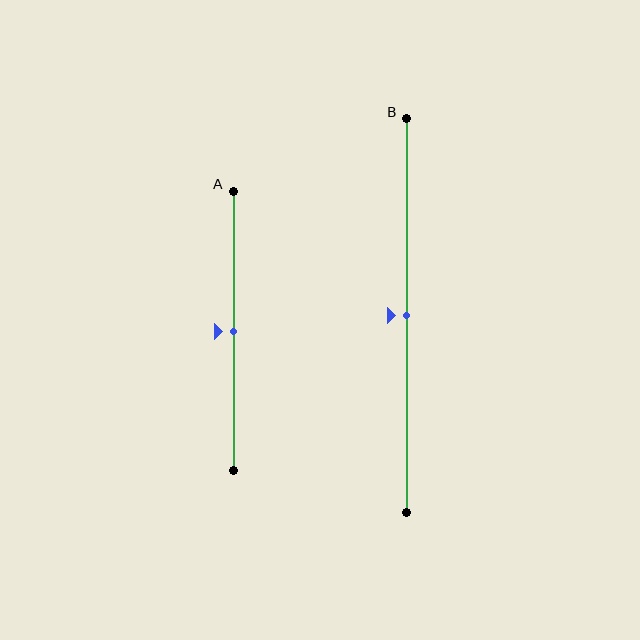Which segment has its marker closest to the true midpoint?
Segment A has its marker closest to the true midpoint.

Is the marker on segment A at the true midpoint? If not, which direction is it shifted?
Yes, the marker on segment A is at the true midpoint.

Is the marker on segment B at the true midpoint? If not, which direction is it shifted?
Yes, the marker on segment B is at the true midpoint.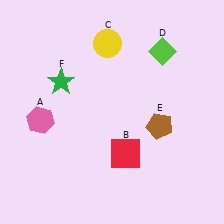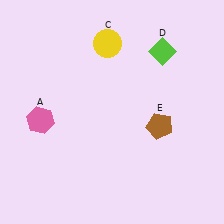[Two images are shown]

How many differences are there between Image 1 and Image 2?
There are 2 differences between the two images.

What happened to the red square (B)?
The red square (B) was removed in Image 2. It was in the bottom-right area of Image 1.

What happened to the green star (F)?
The green star (F) was removed in Image 2. It was in the top-left area of Image 1.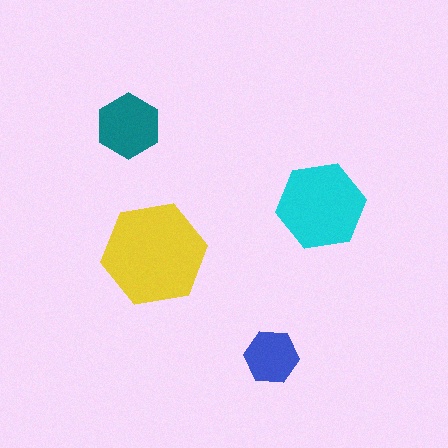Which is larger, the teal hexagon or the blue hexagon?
The teal one.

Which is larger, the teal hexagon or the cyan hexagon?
The cyan one.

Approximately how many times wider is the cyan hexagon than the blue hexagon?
About 1.5 times wider.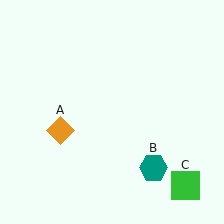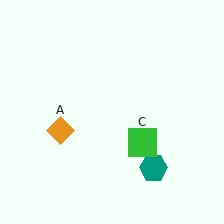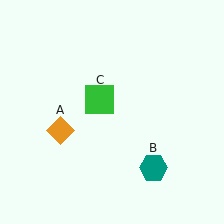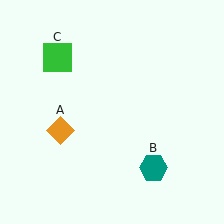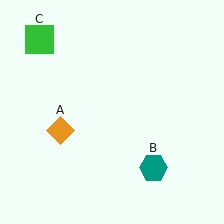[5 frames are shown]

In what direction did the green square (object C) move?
The green square (object C) moved up and to the left.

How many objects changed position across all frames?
1 object changed position: green square (object C).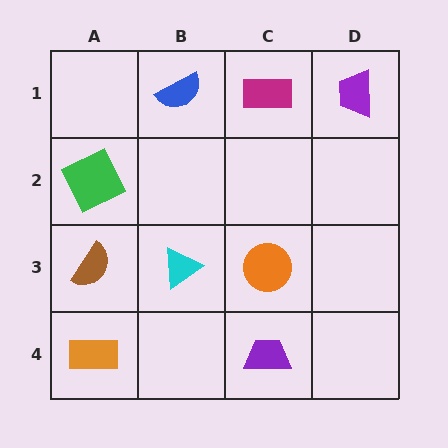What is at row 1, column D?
A purple trapezoid.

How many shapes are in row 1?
3 shapes.